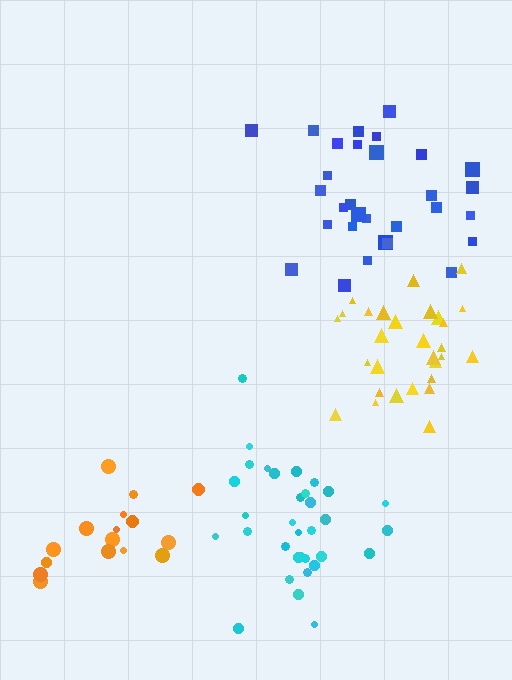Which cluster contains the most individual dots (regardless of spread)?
Cyan (34).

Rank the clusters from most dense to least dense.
yellow, cyan, blue, orange.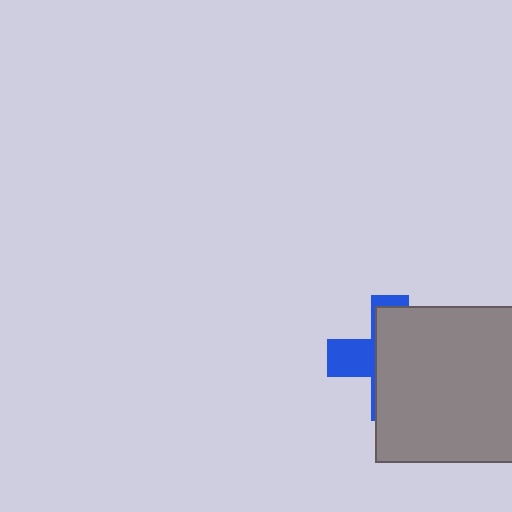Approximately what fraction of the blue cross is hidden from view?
Roughly 69% of the blue cross is hidden behind the gray square.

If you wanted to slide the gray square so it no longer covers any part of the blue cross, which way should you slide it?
Slide it right — that is the most direct way to separate the two shapes.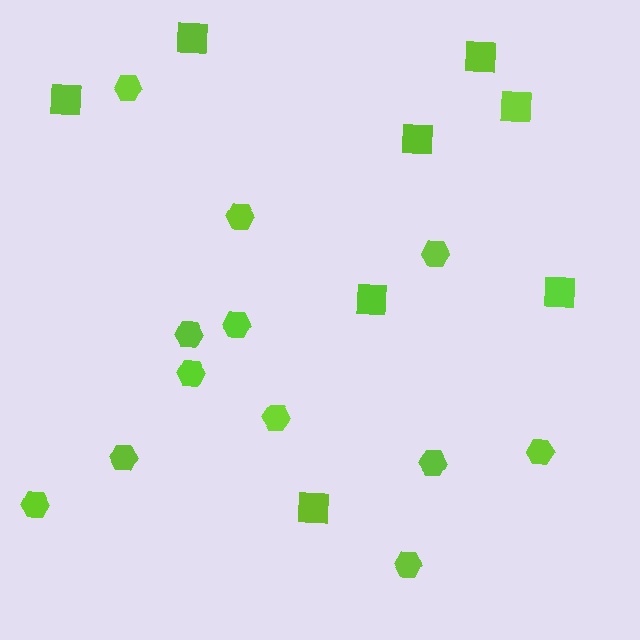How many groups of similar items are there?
There are 2 groups: one group of hexagons (12) and one group of squares (8).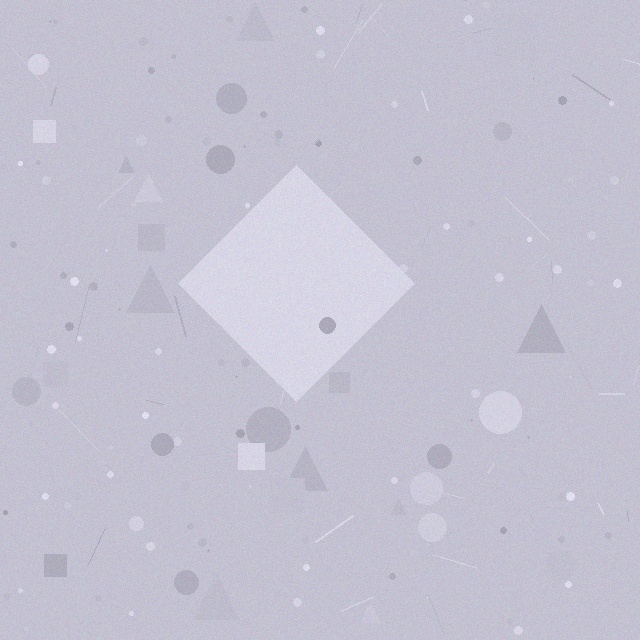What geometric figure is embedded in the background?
A diamond is embedded in the background.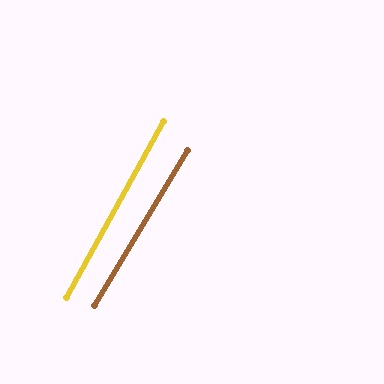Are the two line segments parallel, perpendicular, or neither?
Parallel — their directions differ by only 1.9°.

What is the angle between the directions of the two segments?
Approximately 2 degrees.